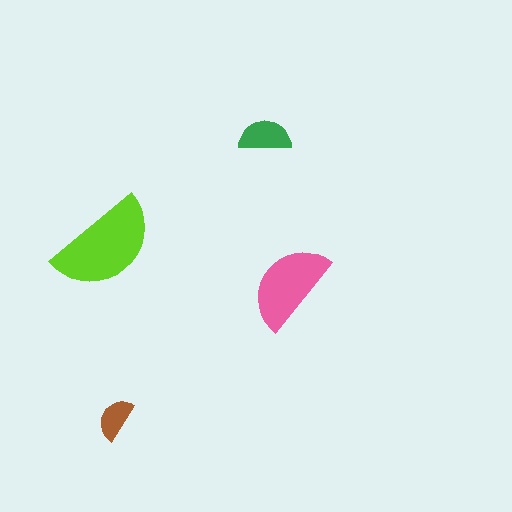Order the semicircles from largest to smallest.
the lime one, the pink one, the green one, the brown one.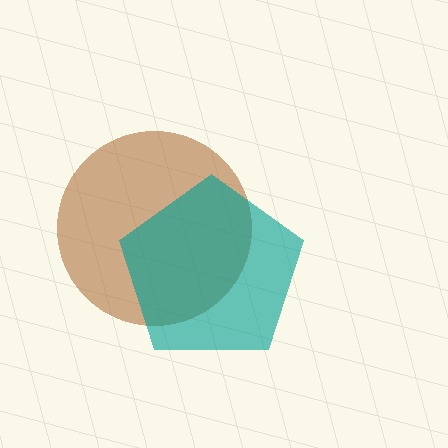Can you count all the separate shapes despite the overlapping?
Yes, there are 2 separate shapes.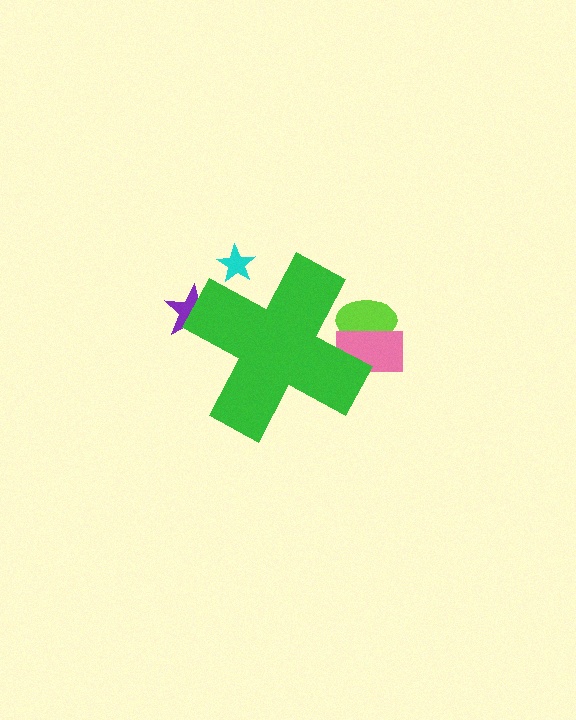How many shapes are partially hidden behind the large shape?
4 shapes are partially hidden.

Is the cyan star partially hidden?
Yes, the cyan star is partially hidden behind the green cross.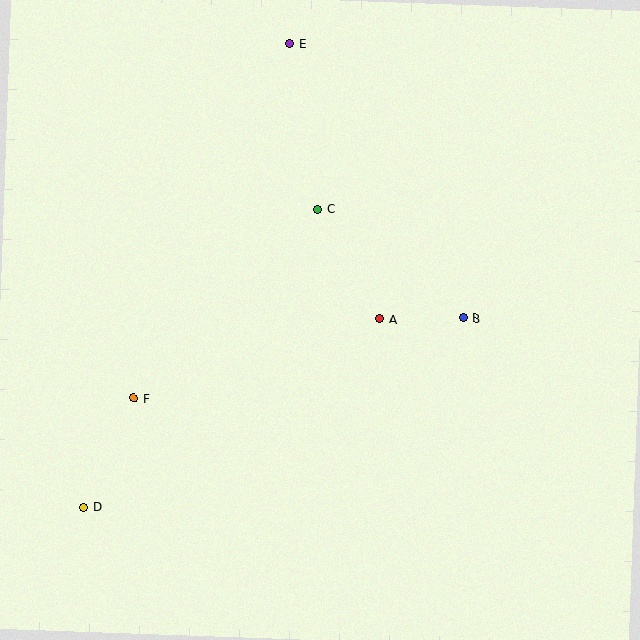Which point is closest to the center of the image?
Point A at (380, 319) is closest to the center.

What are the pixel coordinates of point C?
Point C is at (318, 209).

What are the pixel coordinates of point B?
Point B is at (463, 318).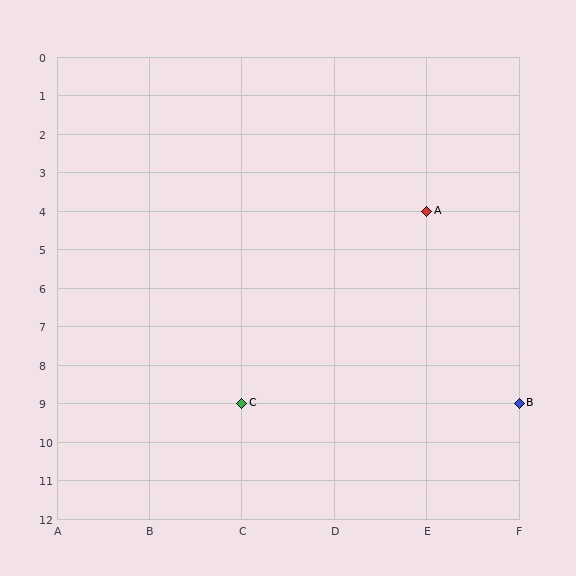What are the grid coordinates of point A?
Point A is at grid coordinates (E, 4).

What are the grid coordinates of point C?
Point C is at grid coordinates (C, 9).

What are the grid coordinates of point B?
Point B is at grid coordinates (F, 9).